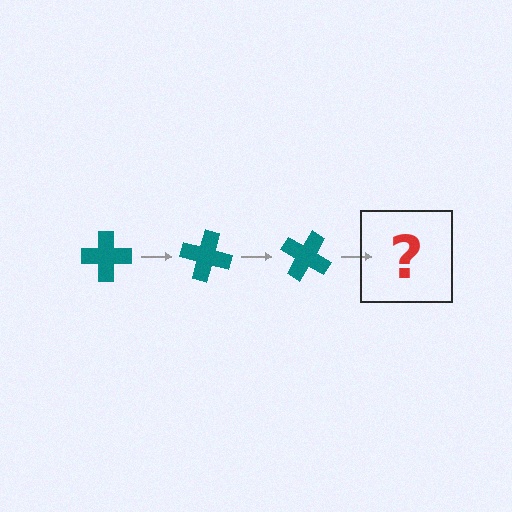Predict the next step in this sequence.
The next step is a teal cross rotated 45 degrees.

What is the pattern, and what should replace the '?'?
The pattern is that the cross rotates 15 degrees each step. The '?' should be a teal cross rotated 45 degrees.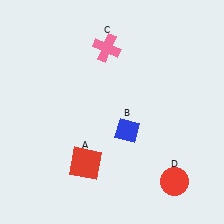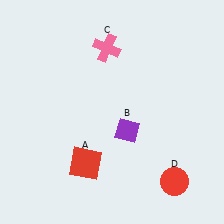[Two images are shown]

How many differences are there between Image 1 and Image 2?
There is 1 difference between the two images.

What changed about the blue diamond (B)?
In Image 1, B is blue. In Image 2, it changed to purple.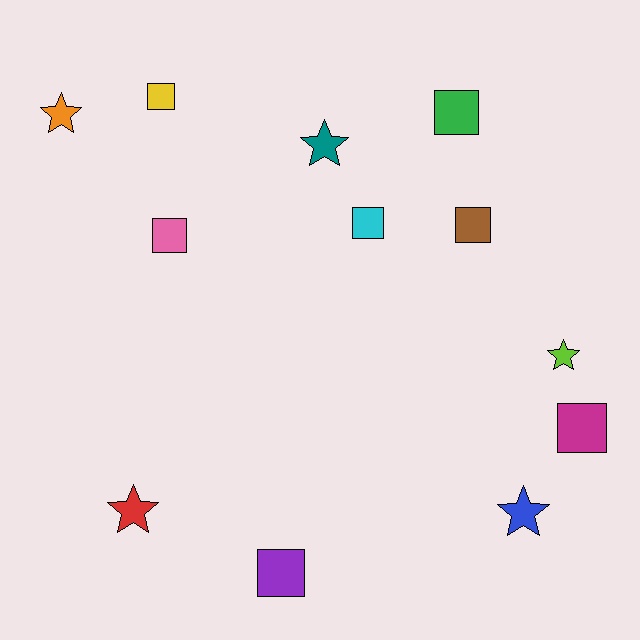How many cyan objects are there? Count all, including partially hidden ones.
There is 1 cyan object.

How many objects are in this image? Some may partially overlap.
There are 12 objects.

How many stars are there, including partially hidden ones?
There are 5 stars.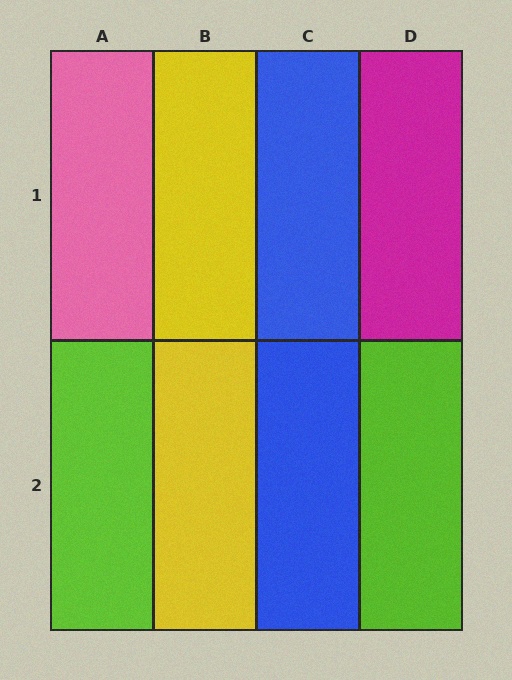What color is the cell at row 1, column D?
Magenta.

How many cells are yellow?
2 cells are yellow.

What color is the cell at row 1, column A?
Pink.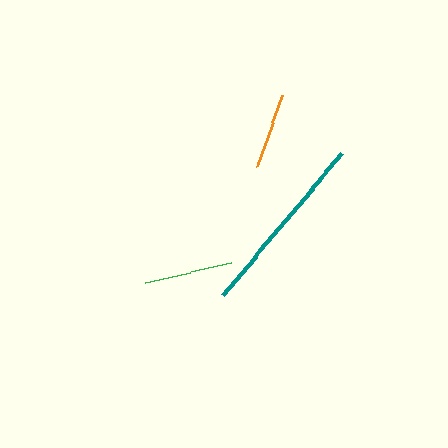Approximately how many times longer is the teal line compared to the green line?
The teal line is approximately 2.1 times the length of the green line.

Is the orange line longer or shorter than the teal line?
The teal line is longer than the orange line.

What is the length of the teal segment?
The teal segment is approximately 186 pixels long.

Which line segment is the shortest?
The orange line is the shortest at approximately 75 pixels.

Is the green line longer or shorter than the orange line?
The green line is longer than the orange line.